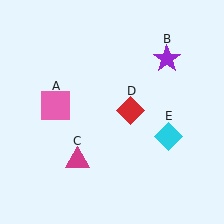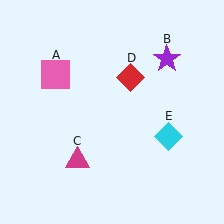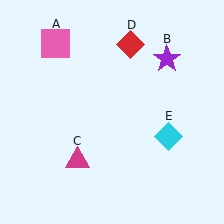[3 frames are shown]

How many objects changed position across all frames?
2 objects changed position: pink square (object A), red diamond (object D).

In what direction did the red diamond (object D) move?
The red diamond (object D) moved up.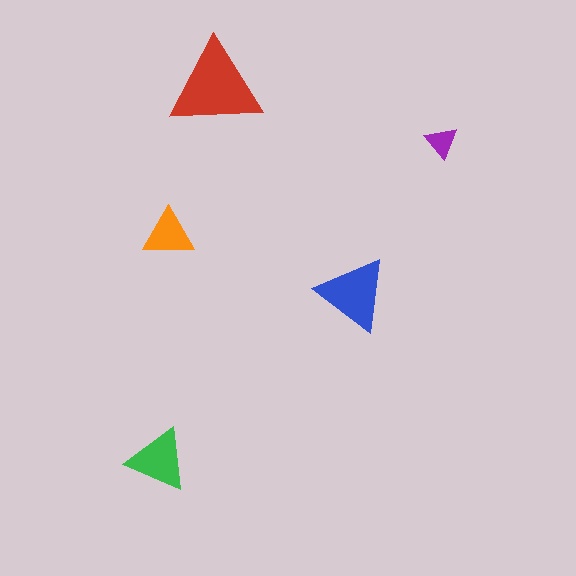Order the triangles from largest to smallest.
the red one, the blue one, the green one, the orange one, the purple one.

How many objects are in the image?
There are 5 objects in the image.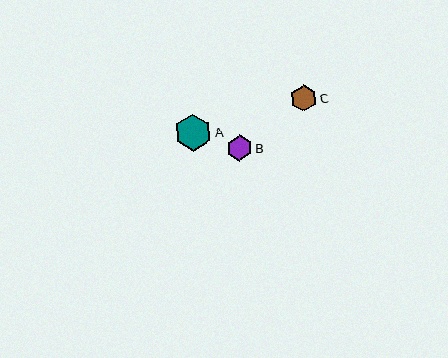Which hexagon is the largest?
Hexagon A is the largest with a size of approximately 37 pixels.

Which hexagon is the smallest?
Hexagon B is the smallest with a size of approximately 25 pixels.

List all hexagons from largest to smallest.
From largest to smallest: A, C, B.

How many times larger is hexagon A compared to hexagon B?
Hexagon A is approximately 1.5 times the size of hexagon B.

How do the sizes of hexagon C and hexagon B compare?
Hexagon C and hexagon B are approximately the same size.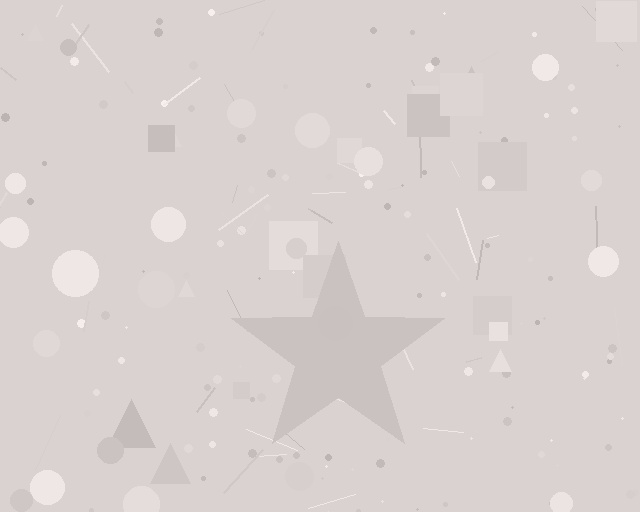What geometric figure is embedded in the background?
A star is embedded in the background.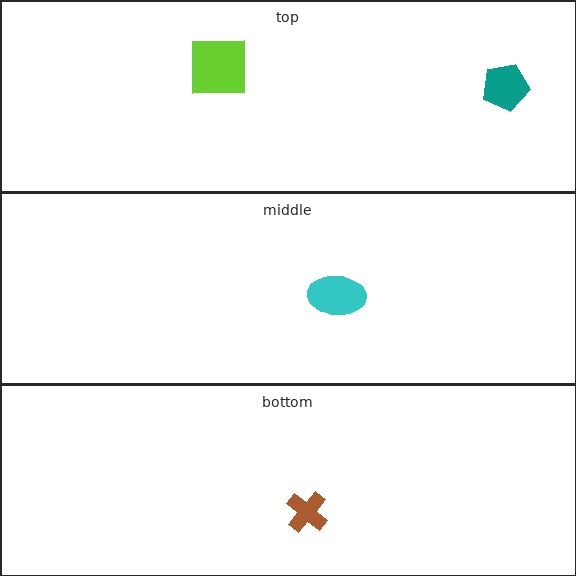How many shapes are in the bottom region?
1.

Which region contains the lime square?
The top region.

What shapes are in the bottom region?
The brown cross.